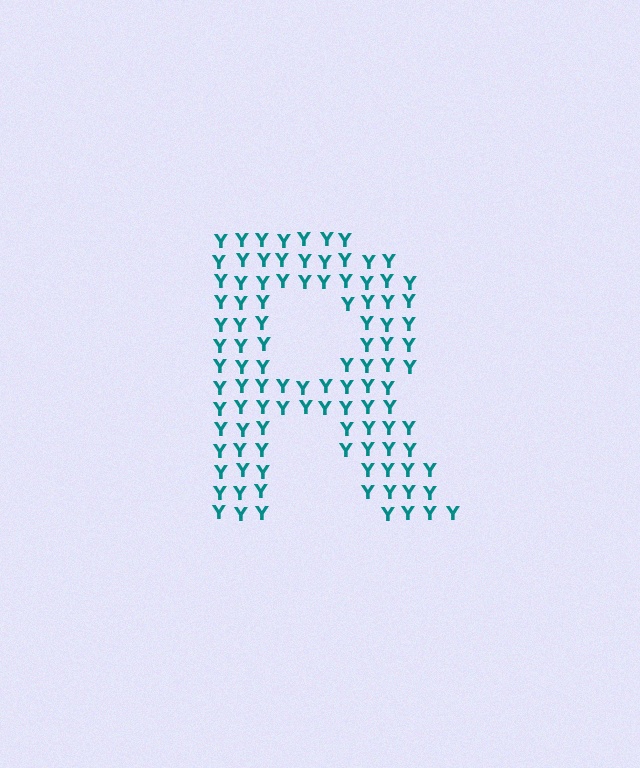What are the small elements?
The small elements are letter Y's.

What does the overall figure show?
The overall figure shows the letter R.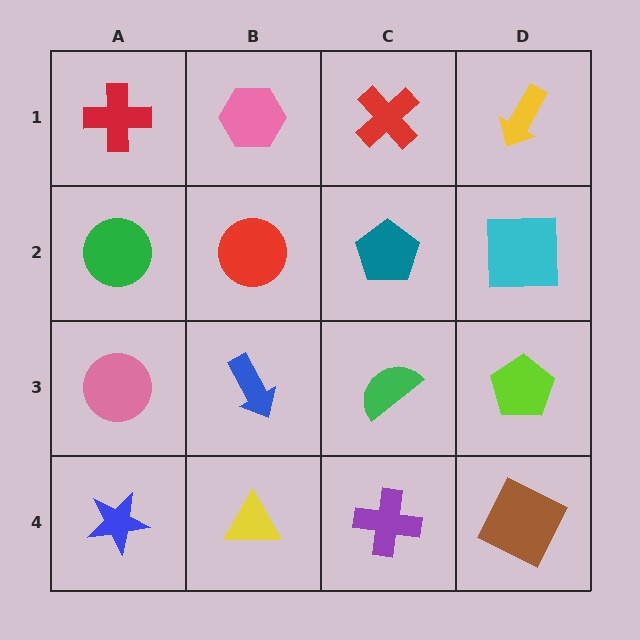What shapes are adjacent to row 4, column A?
A pink circle (row 3, column A), a yellow triangle (row 4, column B).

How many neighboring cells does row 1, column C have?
3.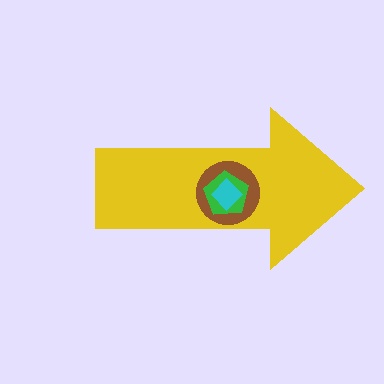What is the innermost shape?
The cyan diamond.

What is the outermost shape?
The yellow arrow.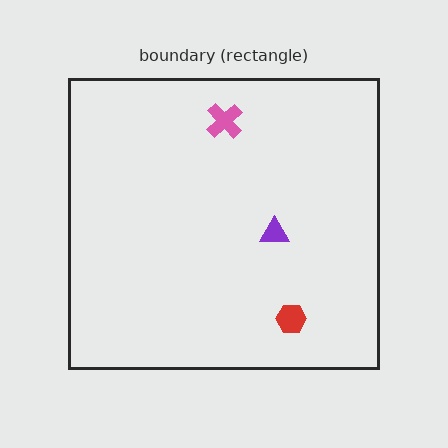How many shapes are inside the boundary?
3 inside, 0 outside.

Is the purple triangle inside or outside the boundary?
Inside.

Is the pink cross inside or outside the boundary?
Inside.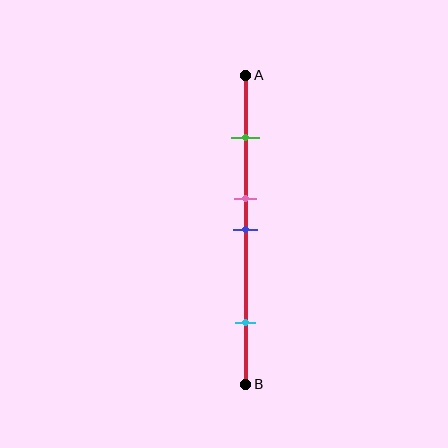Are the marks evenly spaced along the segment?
No, the marks are not evenly spaced.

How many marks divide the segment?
There are 4 marks dividing the segment.